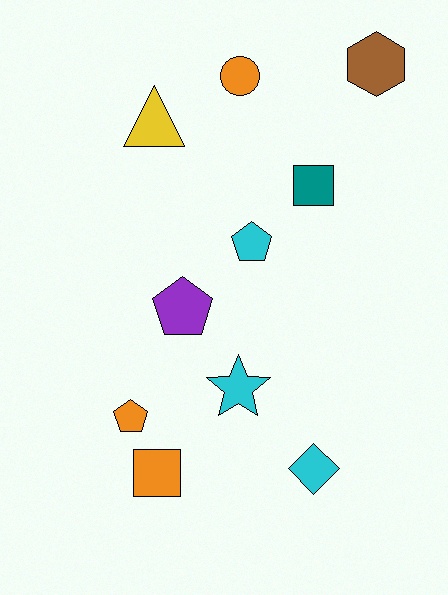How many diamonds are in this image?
There is 1 diamond.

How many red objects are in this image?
There are no red objects.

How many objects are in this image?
There are 10 objects.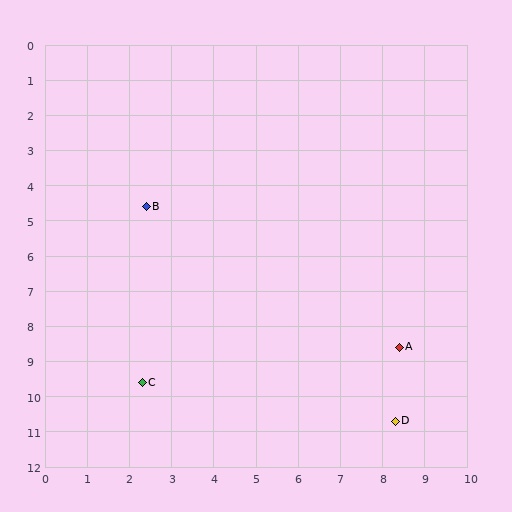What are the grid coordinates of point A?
Point A is at approximately (8.4, 8.6).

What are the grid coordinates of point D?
Point D is at approximately (8.3, 10.7).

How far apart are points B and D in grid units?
Points B and D are about 8.5 grid units apart.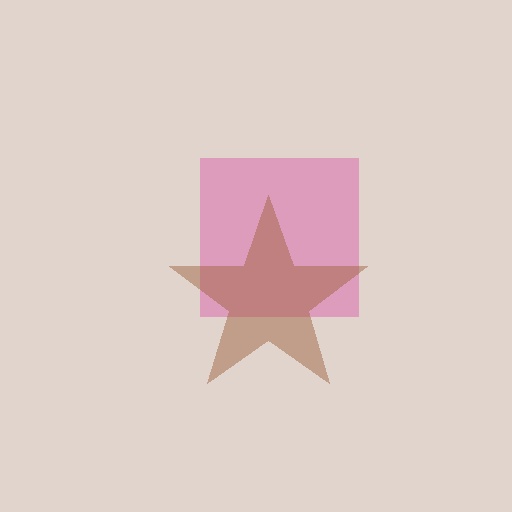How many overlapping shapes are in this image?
There are 2 overlapping shapes in the image.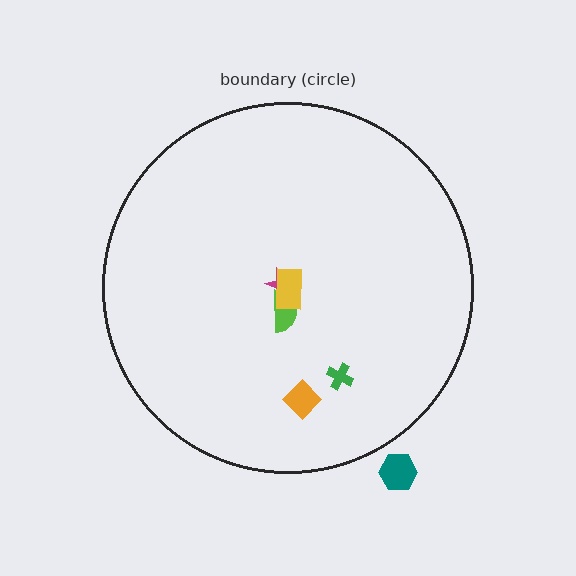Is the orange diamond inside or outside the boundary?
Inside.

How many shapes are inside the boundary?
5 inside, 1 outside.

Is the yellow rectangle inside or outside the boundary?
Inside.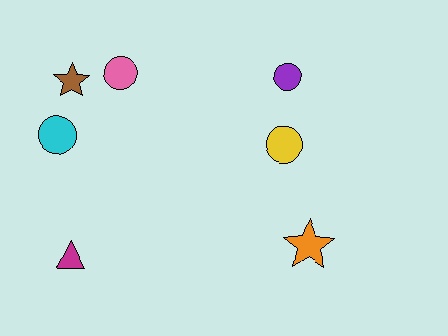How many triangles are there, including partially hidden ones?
There is 1 triangle.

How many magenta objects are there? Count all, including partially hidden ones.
There is 1 magenta object.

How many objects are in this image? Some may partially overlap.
There are 7 objects.